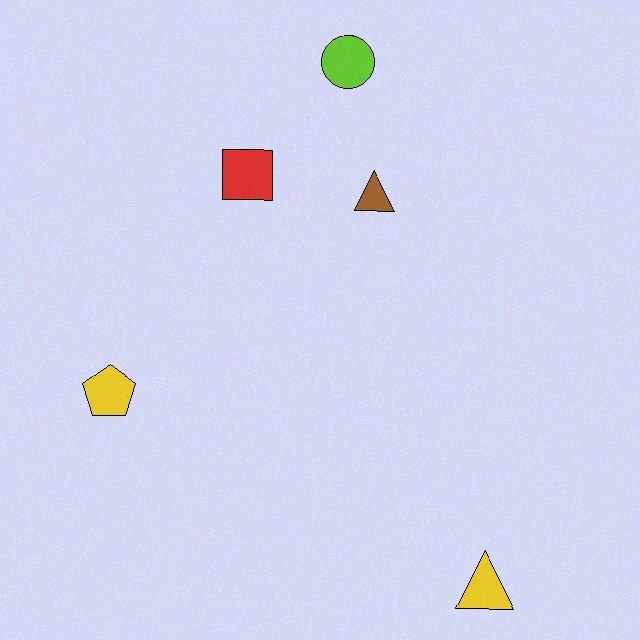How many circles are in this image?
There is 1 circle.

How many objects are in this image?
There are 5 objects.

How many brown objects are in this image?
There is 1 brown object.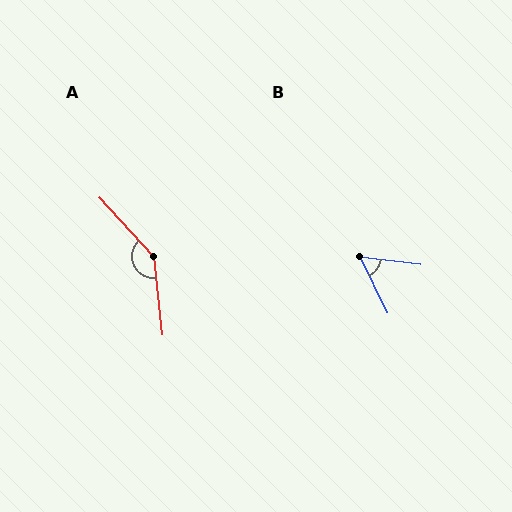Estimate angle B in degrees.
Approximately 56 degrees.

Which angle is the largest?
A, at approximately 144 degrees.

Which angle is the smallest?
B, at approximately 56 degrees.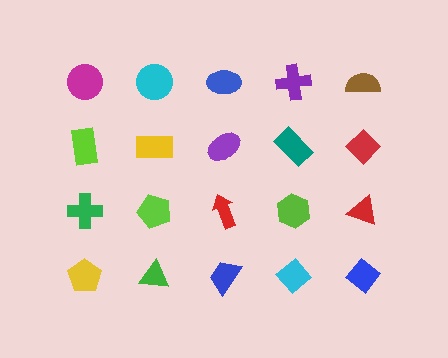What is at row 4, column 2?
A green triangle.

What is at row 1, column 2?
A cyan circle.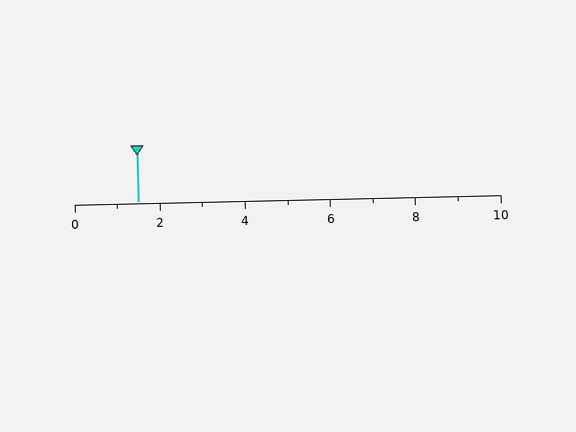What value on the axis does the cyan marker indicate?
The marker indicates approximately 1.5.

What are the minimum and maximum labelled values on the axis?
The axis runs from 0 to 10.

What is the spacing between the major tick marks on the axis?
The major ticks are spaced 2 apart.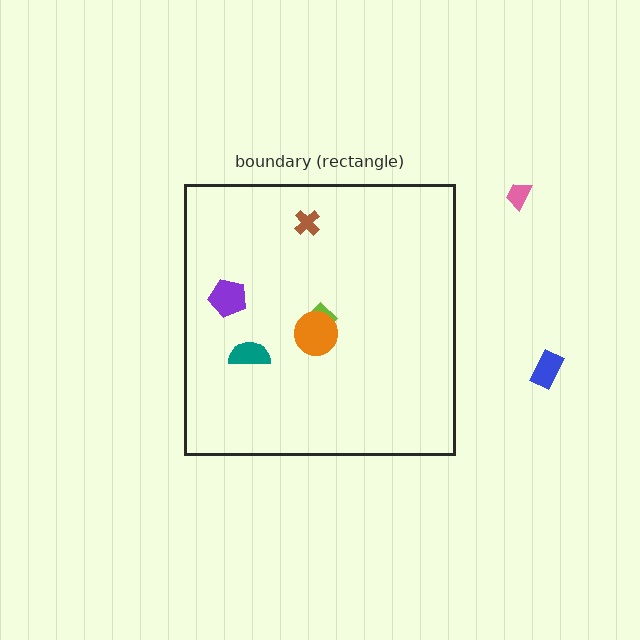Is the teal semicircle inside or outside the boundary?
Inside.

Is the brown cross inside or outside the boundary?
Inside.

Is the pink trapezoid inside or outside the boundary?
Outside.